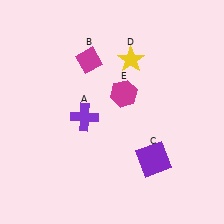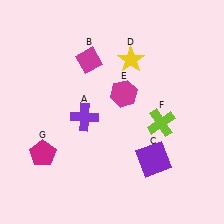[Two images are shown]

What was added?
A lime cross (F), a magenta pentagon (G) were added in Image 2.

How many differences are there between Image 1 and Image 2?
There are 2 differences between the two images.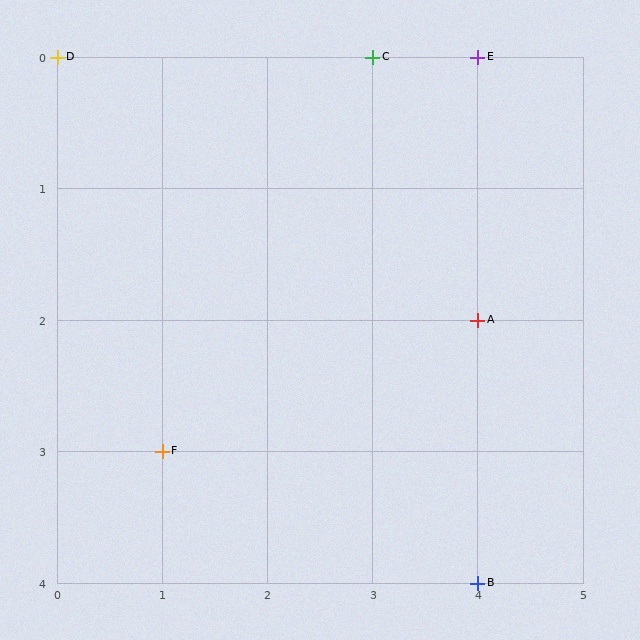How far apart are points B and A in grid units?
Points B and A are 2 rows apart.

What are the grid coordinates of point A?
Point A is at grid coordinates (4, 2).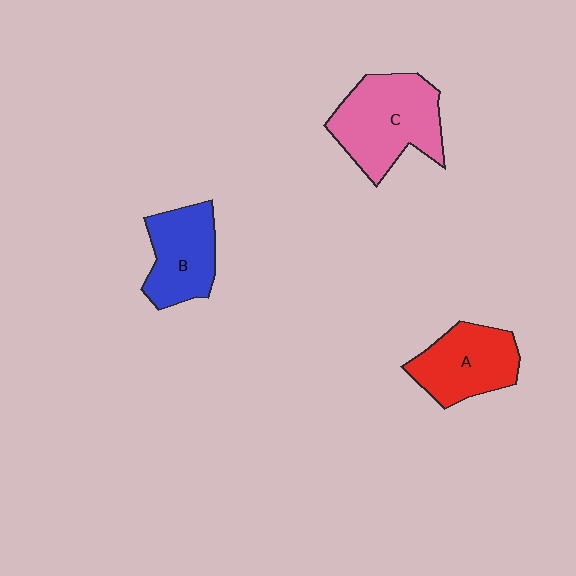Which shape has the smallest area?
Shape B (blue).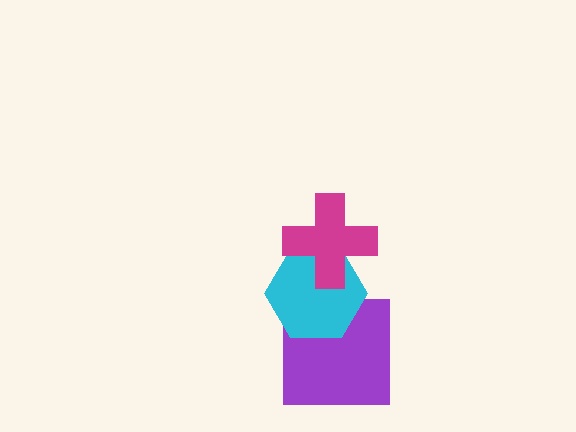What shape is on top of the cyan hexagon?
The magenta cross is on top of the cyan hexagon.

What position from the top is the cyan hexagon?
The cyan hexagon is 2nd from the top.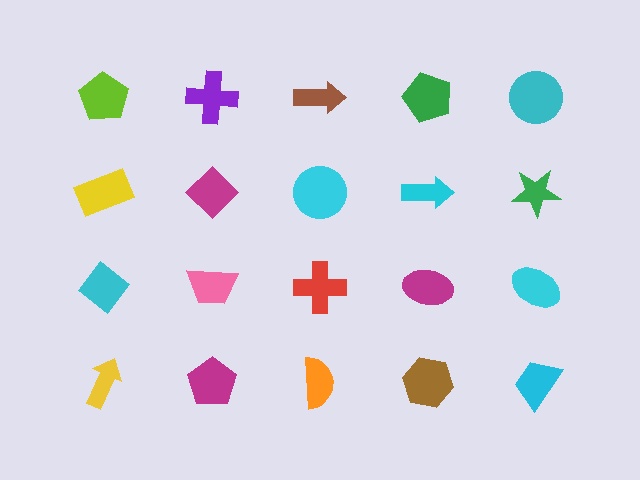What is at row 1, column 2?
A purple cross.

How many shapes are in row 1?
5 shapes.